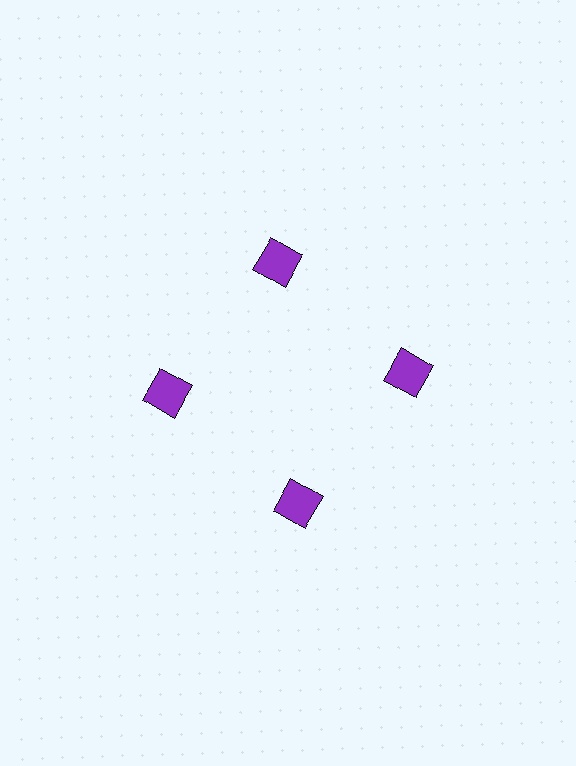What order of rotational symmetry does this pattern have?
This pattern has 4-fold rotational symmetry.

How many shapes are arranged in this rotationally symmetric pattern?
There are 4 shapes, arranged in 4 groups of 1.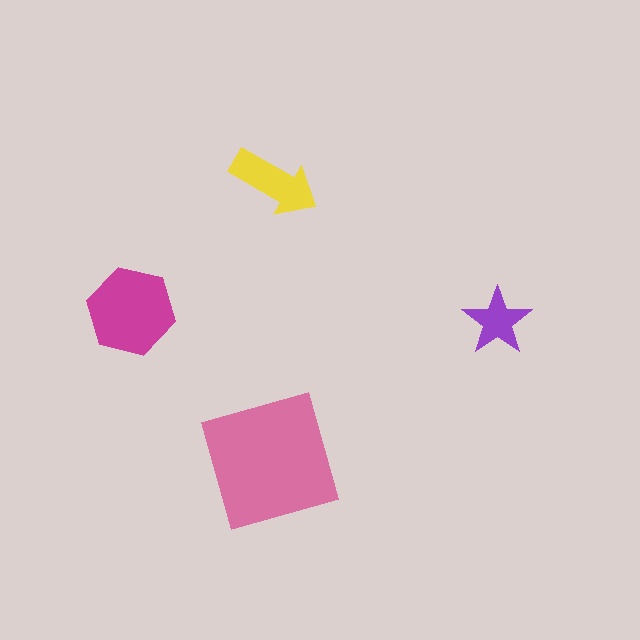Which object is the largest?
The pink square.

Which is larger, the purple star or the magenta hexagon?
The magenta hexagon.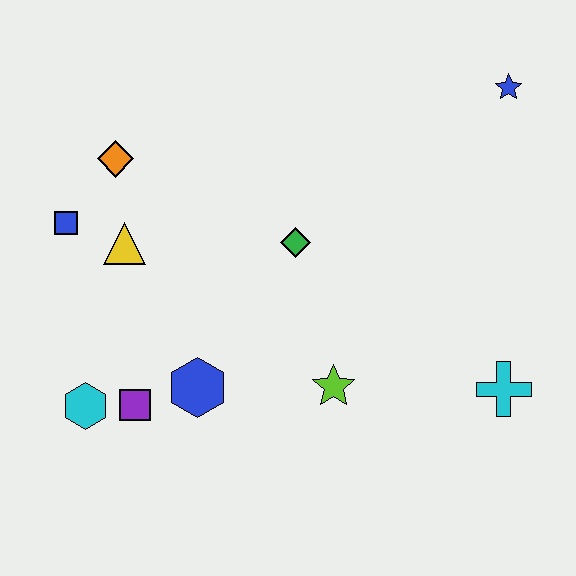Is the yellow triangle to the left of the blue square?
No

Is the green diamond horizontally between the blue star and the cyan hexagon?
Yes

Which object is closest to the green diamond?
The lime star is closest to the green diamond.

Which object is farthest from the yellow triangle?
The blue star is farthest from the yellow triangle.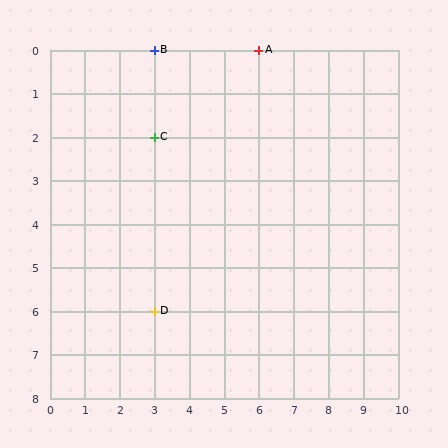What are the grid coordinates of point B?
Point B is at grid coordinates (3, 0).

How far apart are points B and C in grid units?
Points B and C are 2 rows apart.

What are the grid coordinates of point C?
Point C is at grid coordinates (3, 2).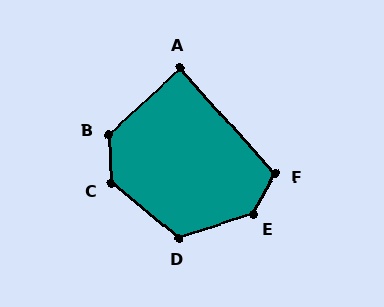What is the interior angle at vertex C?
Approximately 133 degrees (obtuse).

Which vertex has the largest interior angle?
E, at approximately 137 degrees.